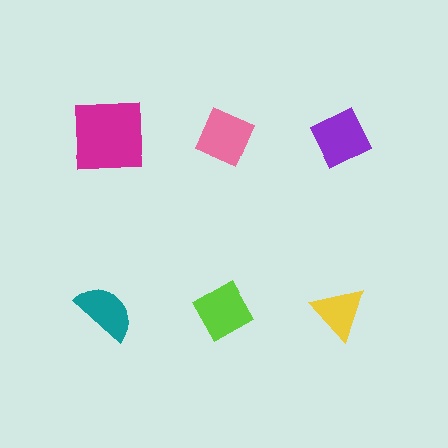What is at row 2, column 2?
A lime diamond.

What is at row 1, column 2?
A pink diamond.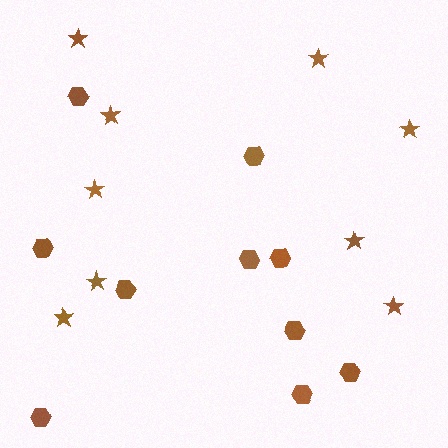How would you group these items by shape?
There are 2 groups: one group of hexagons (10) and one group of stars (9).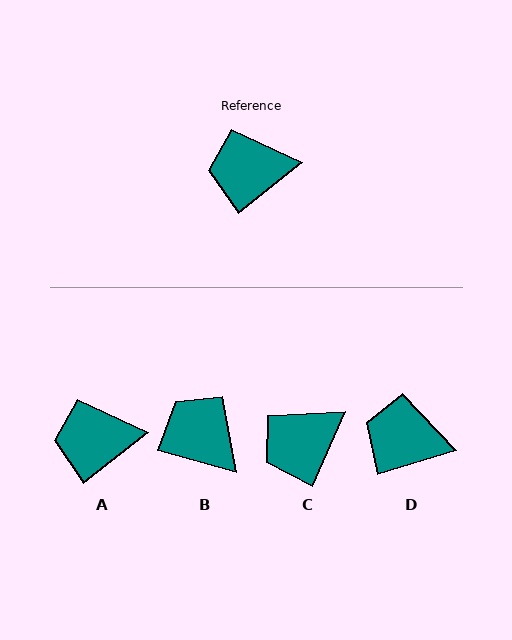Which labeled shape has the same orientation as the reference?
A.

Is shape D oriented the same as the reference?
No, it is off by about 22 degrees.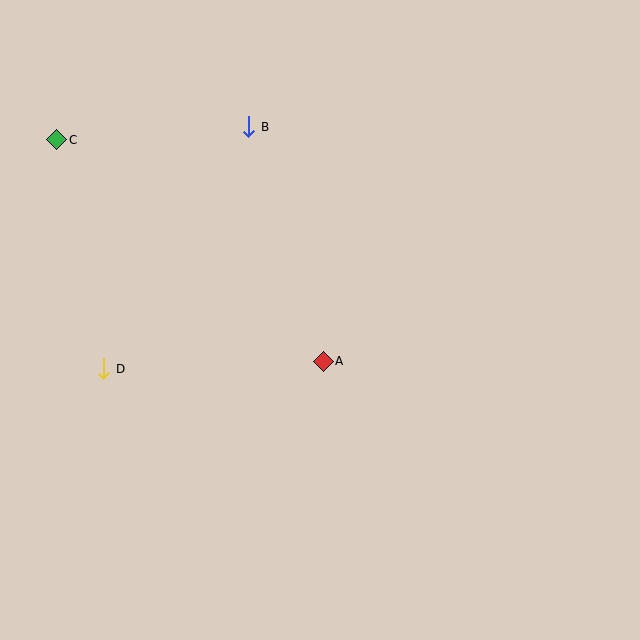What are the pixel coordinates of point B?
Point B is at (249, 127).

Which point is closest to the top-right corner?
Point B is closest to the top-right corner.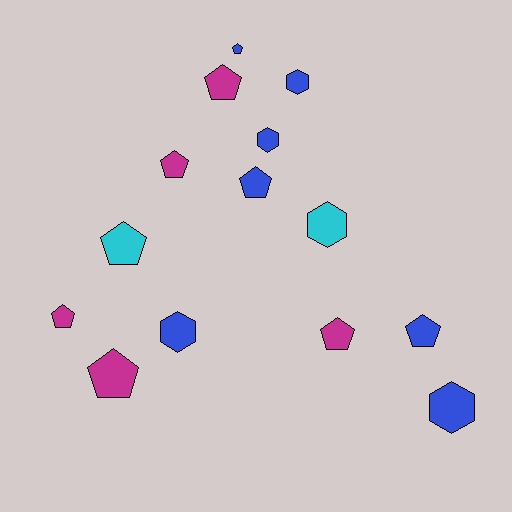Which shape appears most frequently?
Pentagon, with 9 objects.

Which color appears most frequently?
Blue, with 7 objects.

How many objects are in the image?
There are 14 objects.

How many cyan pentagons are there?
There is 1 cyan pentagon.